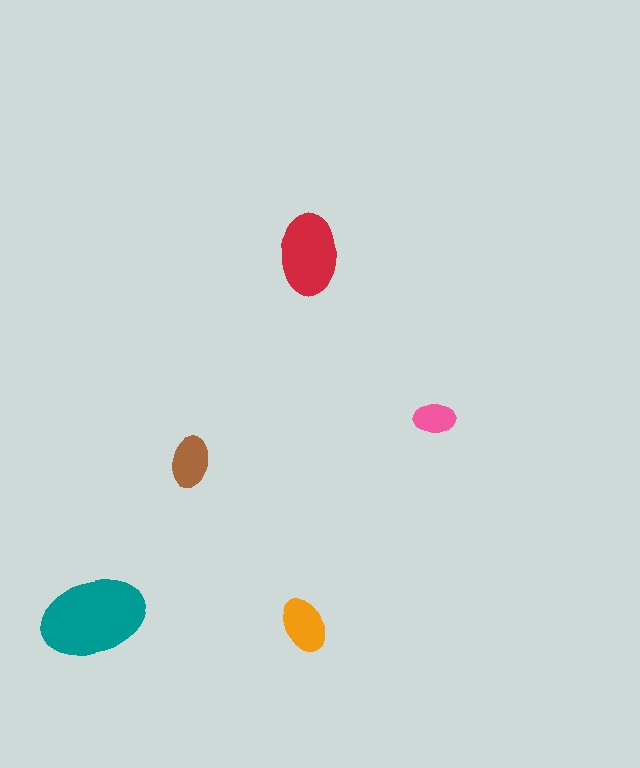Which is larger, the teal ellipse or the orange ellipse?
The teal one.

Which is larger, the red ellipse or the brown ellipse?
The red one.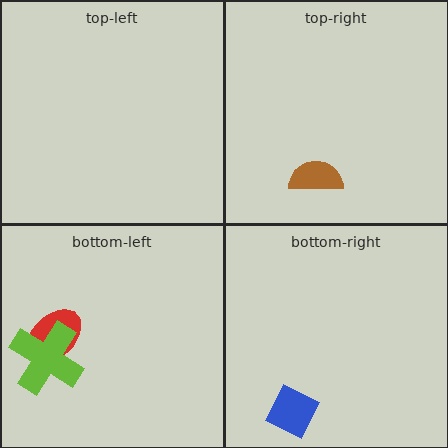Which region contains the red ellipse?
The bottom-left region.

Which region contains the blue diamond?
The bottom-right region.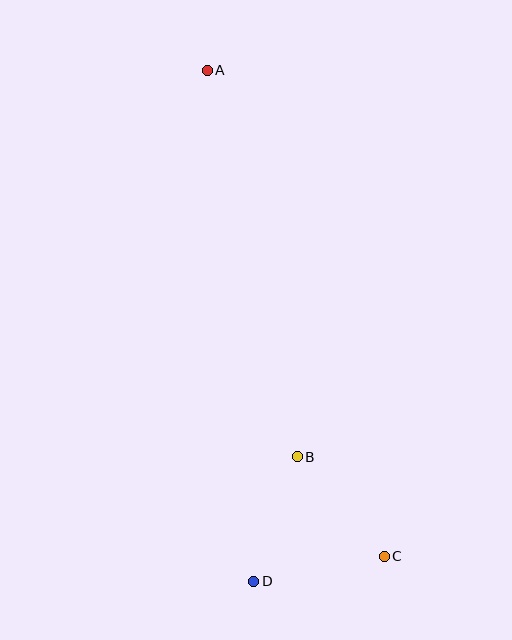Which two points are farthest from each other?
Points A and C are farthest from each other.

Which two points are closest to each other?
Points B and D are closest to each other.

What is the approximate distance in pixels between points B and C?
The distance between B and C is approximately 132 pixels.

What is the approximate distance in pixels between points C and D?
The distance between C and D is approximately 133 pixels.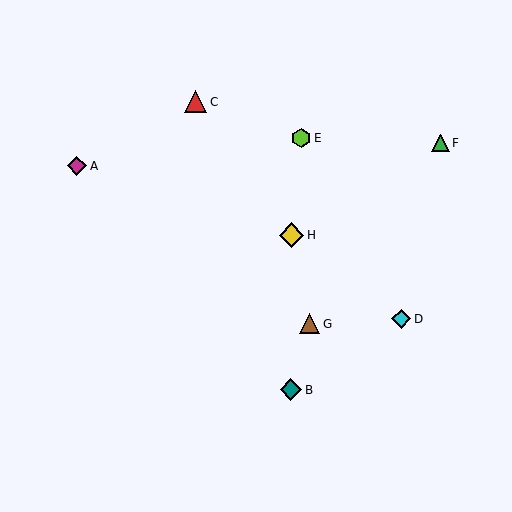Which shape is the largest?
The yellow diamond (labeled H) is the largest.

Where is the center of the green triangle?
The center of the green triangle is at (441, 143).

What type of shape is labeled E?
Shape E is a lime hexagon.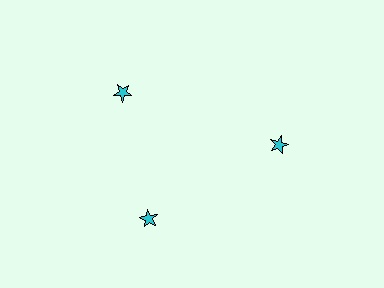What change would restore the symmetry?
The symmetry would be restored by rotating it back into even spacing with its neighbors so that all 3 stars sit at equal angles and equal distance from the center.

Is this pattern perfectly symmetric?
No. The 3 cyan stars are arranged in a ring, but one element near the 11 o'clock position is rotated out of alignment along the ring, breaking the 3-fold rotational symmetry.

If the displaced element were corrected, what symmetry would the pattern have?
It would have 3-fold rotational symmetry — the pattern would map onto itself every 120 degrees.